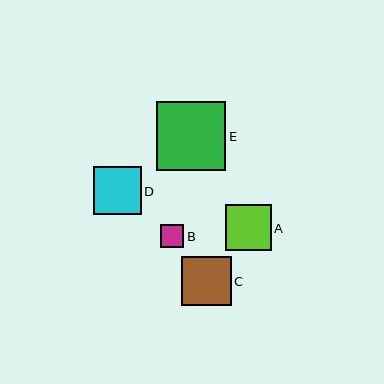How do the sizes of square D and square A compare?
Square D and square A are approximately the same size.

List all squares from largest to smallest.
From largest to smallest: E, C, D, A, B.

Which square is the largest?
Square E is the largest with a size of approximately 69 pixels.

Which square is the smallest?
Square B is the smallest with a size of approximately 23 pixels.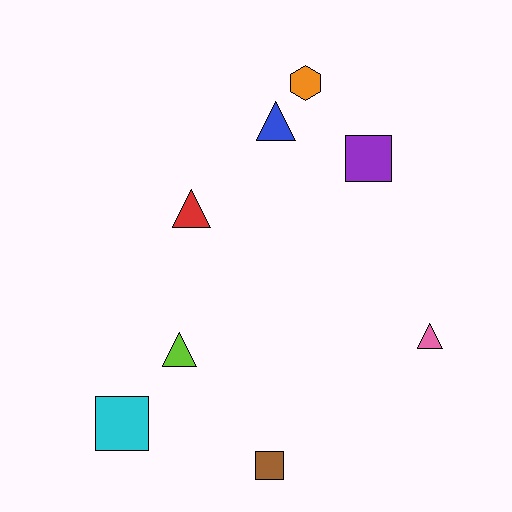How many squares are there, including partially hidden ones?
There are 3 squares.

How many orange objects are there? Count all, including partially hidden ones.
There is 1 orange object.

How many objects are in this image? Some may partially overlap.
There are 8 objects.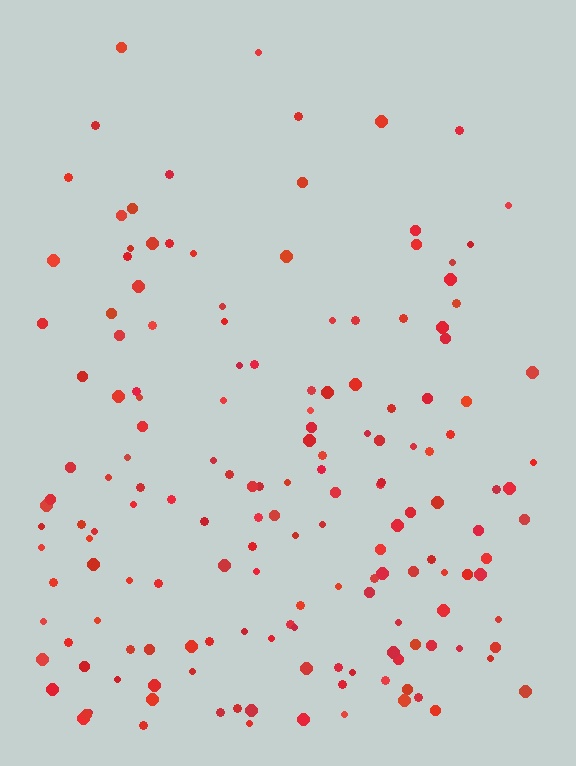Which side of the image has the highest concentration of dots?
The bottom.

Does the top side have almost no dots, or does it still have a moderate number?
Still a moderate number, just noticeably fewer than the bottom.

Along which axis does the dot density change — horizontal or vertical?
Vertical.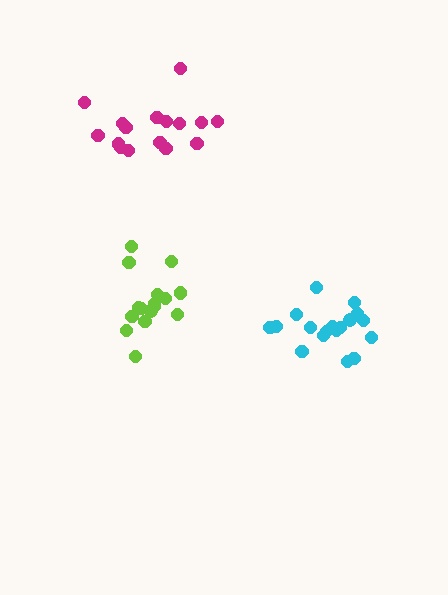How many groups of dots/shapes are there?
There are 3 groups.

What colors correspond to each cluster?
The clusters are colored: lime, cyan, magenta.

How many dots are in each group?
Group 1: 16 dots, Group 2: 18 dots, Group 3: 16 dots (50 total).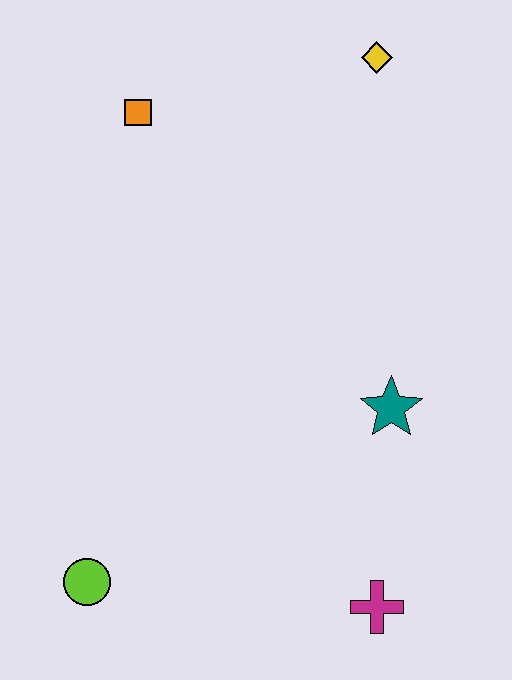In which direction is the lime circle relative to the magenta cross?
The lime circle is to the left of the magenta cross.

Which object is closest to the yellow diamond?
The orange square is closest to the yellow diamond.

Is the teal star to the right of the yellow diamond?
Yes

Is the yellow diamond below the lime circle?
No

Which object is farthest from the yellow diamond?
The lime circle is farthest from the yellow diamond.